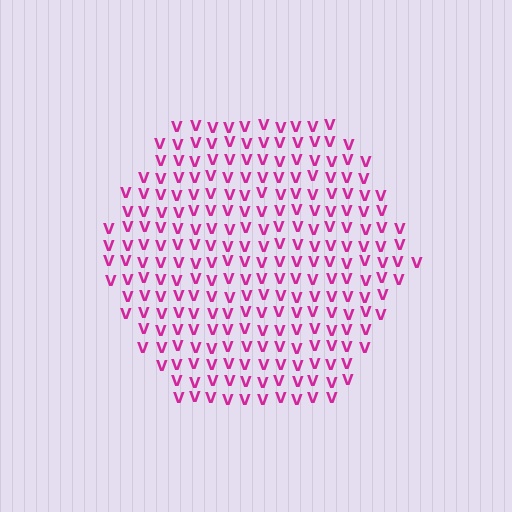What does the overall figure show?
The overall figure shows a hexagon.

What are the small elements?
The small elements are letter V's.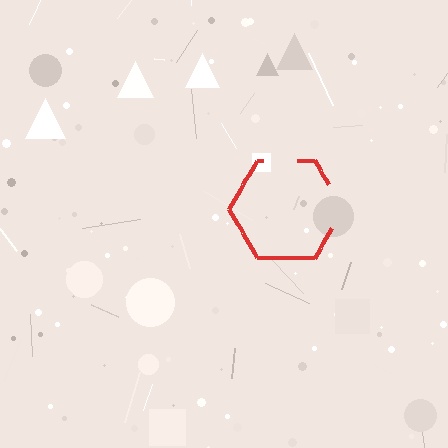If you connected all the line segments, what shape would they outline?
They would outline a hexagon.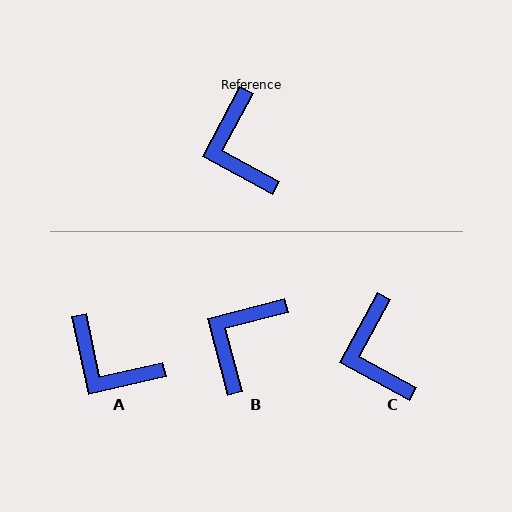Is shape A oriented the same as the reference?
No, it is off by about 41 degrees.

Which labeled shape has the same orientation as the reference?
C.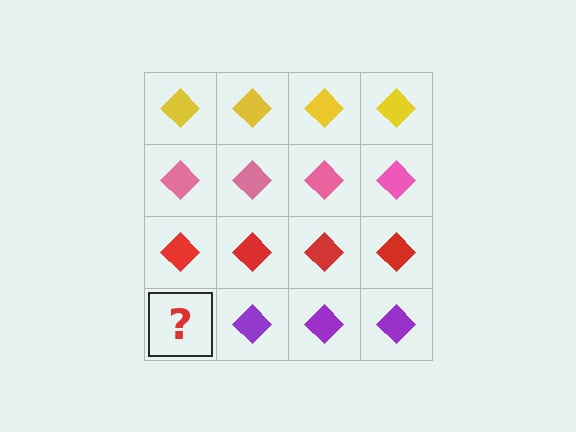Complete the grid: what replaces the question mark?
The question mark should be replaced with a purple diamond.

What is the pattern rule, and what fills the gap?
The rule is that each row has a consistent color. The gap should be filled with a purple diamond.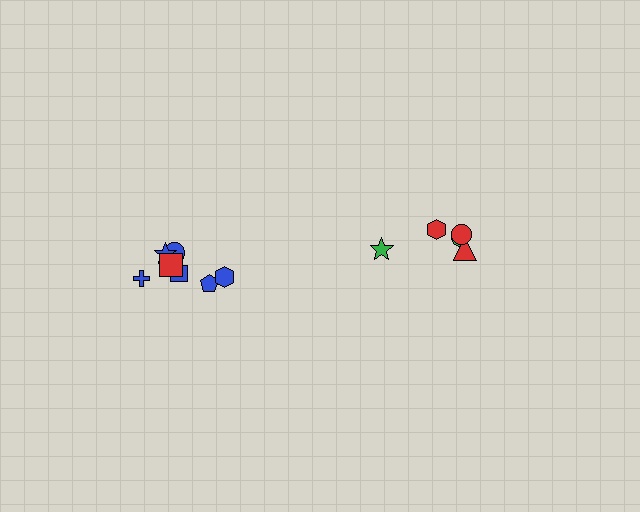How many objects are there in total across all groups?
There are 12 objects.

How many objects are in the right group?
There are 5 objects.